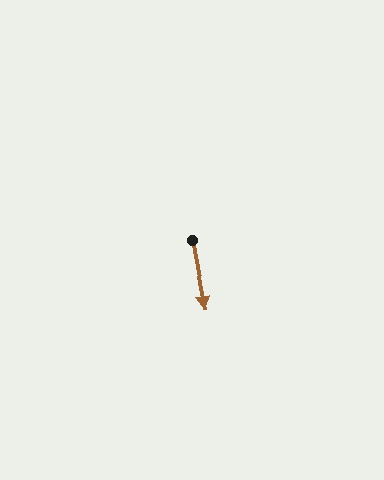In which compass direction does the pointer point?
South.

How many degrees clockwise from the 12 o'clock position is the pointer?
Approximately 169 degrees.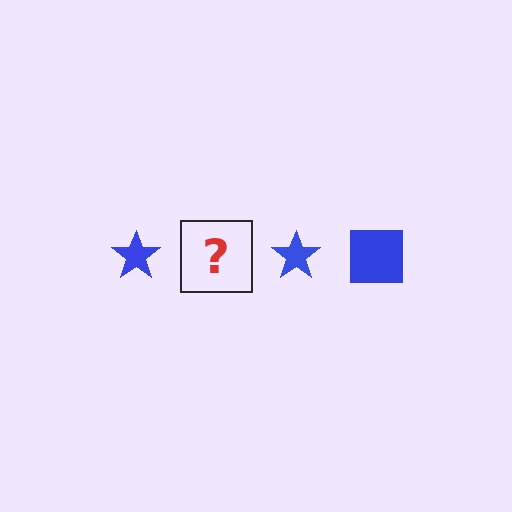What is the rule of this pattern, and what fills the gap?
The rule is that the pattern cycles through star, square shapes in blue. The gap should be filled with a blue square.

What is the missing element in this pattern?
The missing element is a blue square.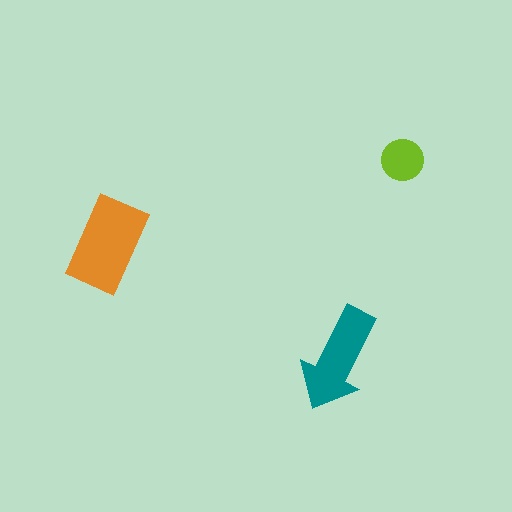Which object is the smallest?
The lime circle.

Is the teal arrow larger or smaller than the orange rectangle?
Smaller.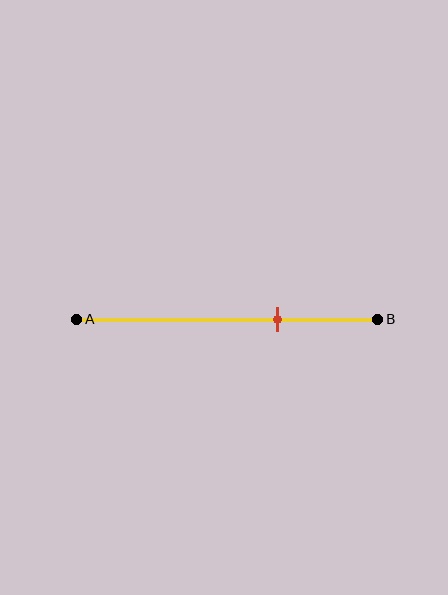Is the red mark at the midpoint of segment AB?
No, the mark is at about 65% from A, not at the 50% midpoint.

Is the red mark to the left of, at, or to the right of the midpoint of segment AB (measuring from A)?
The red mark is to the right of the midpoint of segment AB.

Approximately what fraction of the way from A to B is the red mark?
The red mark is approximately 65% of the way from A to B.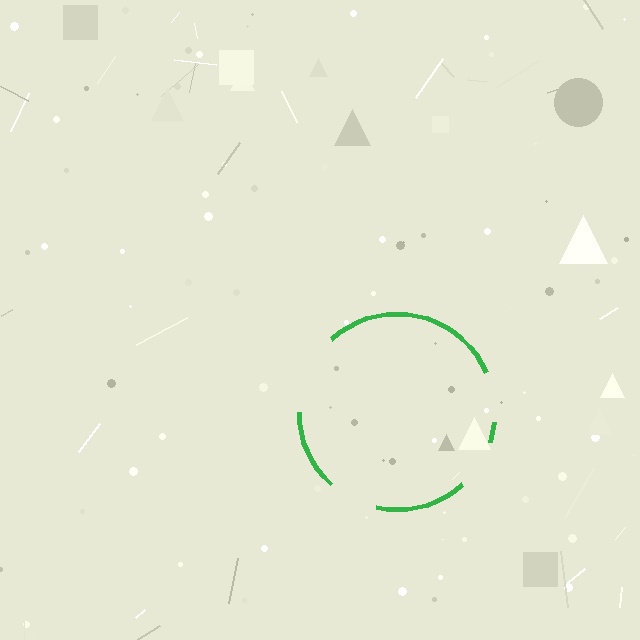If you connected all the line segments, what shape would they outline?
They would outline a circle.